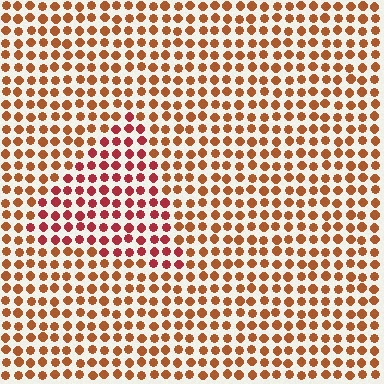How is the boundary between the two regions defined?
The boundary is defined purely by a slight shift in hue (about 29 degrees). Spacing, size, and orientation are identical on both sides.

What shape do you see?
I see a triangle.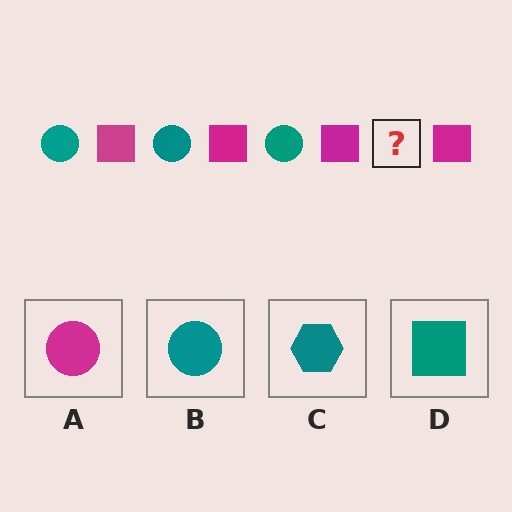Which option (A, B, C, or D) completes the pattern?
B.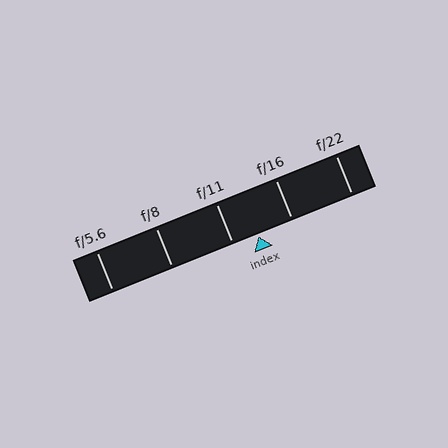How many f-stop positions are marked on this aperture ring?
There are 5 f-stop positions marked.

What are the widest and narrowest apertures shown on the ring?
The widest aperture shown is f/5.6 and the narrowest is f/22.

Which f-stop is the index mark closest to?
The index mark is closest to f/11.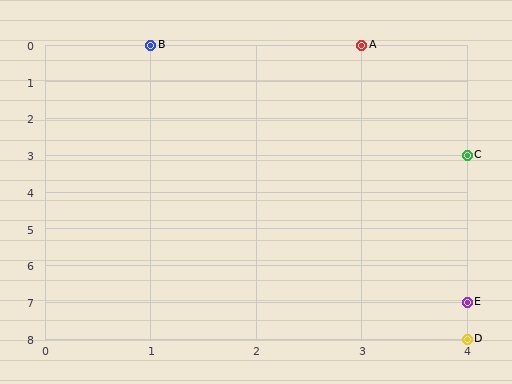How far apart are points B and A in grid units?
Points B and A are 2 columns apart.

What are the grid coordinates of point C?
Point C is at grid coordinates (4, 3).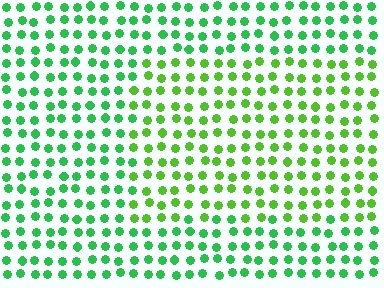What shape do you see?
I see a rectangle.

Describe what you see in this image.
The image is filled with small green elements in a uniform arrangement. A rectangle-shaped region is visible where the elements are tinted to a slightly different hue, forming a subtle color boundary.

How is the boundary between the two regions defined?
The boundary is defined purely by a slight shift in hue (about 29 degrees). Spacing, size, and orientation are identical on both sides.